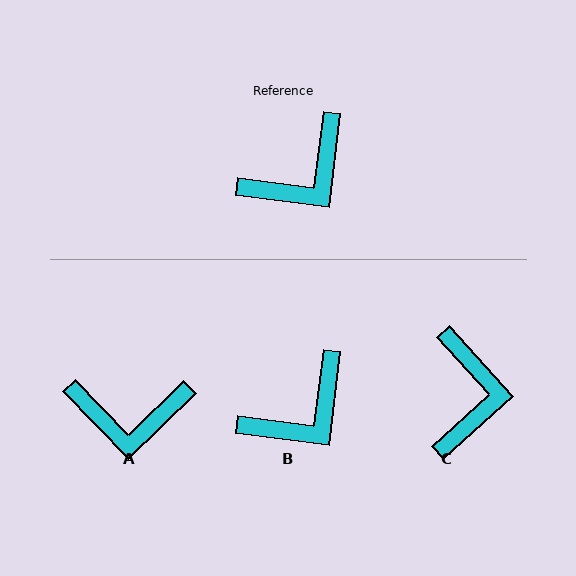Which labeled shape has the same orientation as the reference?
B.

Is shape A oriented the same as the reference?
No, it is off by about 39 degrees.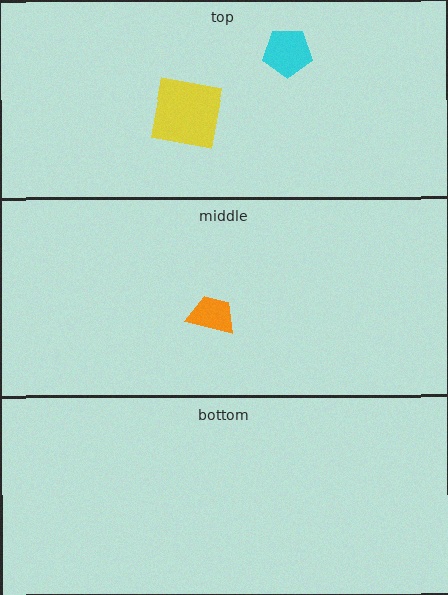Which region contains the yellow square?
The top region.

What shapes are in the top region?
The yellow square, the cyan pentagon.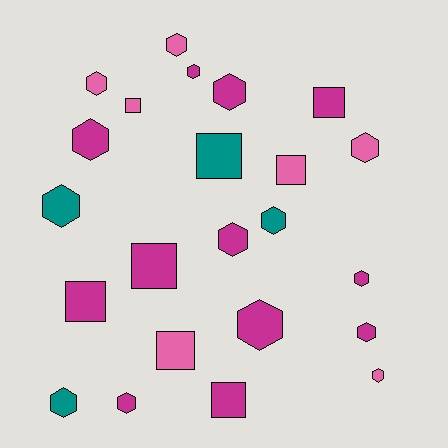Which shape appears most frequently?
Hexagon, with 15 objects.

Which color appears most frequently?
Magenta, with 12 objects.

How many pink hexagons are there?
There are 4 pink hexagons.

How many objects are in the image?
There are 23 objects.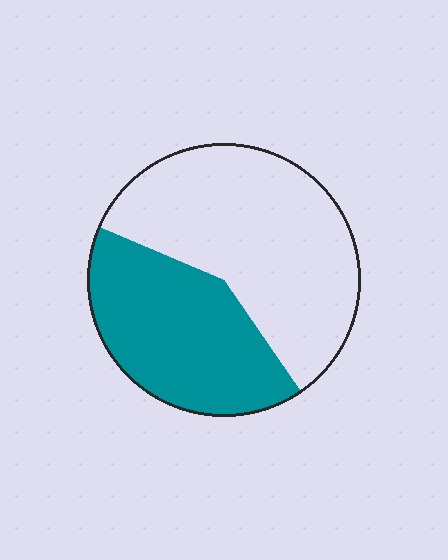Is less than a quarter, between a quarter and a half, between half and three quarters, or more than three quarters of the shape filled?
Between a quarter and a half.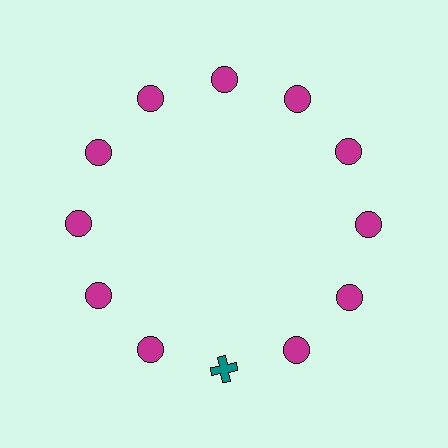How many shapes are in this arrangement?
There are 12 shapes arranged in a ring pattern.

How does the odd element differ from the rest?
It differs in both color (teal instead of magenta) and shape (cross instead of circle).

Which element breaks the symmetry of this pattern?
The teal cross at roughly the 6 o'clock position breaks the symmetry. All other shapes are magenta circles.